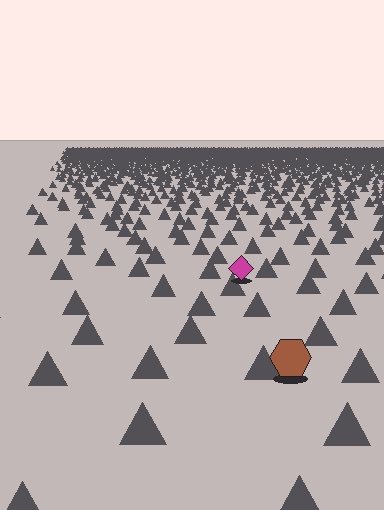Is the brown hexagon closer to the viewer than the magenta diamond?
Yes. The brown hexagon is closer — you can tell from the texture gradient: the ground texture is coarser near it.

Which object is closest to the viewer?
The brown hexagon is closest. The texture marks near it are larger and more spread out.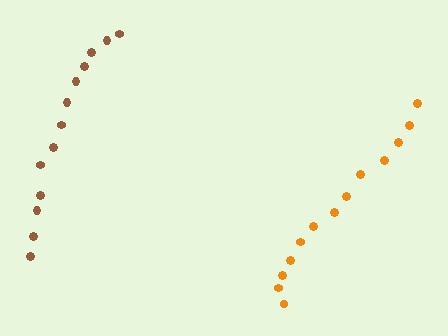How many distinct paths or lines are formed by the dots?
There are 2 distinct paths.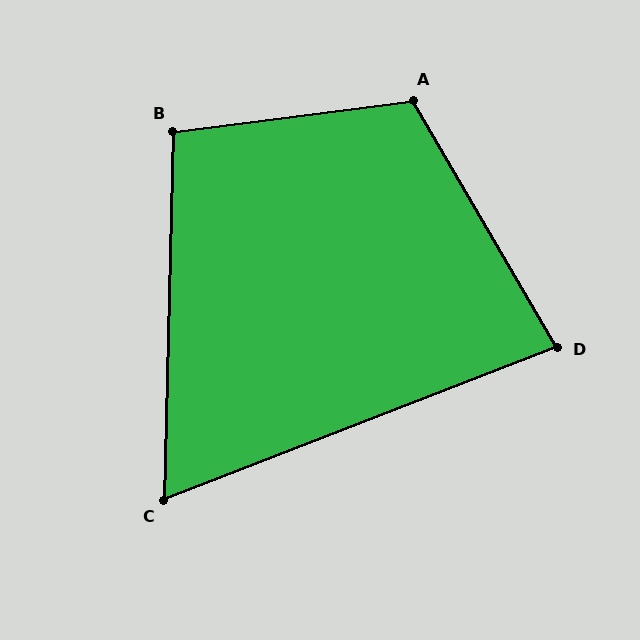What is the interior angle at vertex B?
Approximately 99 degrees (obtuse).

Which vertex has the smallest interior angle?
C, at approximately 67 degrees.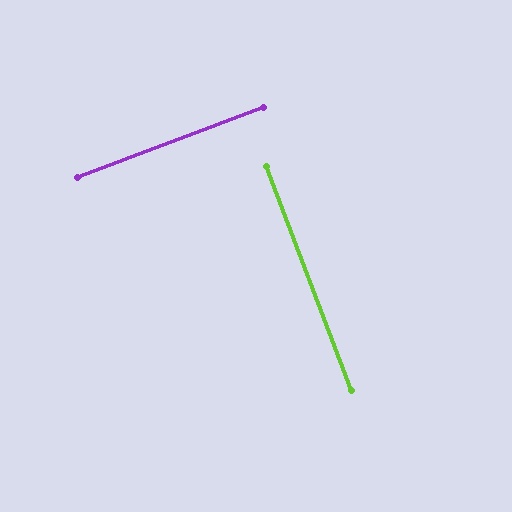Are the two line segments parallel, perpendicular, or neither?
Perpendicular — they meet at approximately 90°.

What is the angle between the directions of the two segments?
Approximately 90 degrees.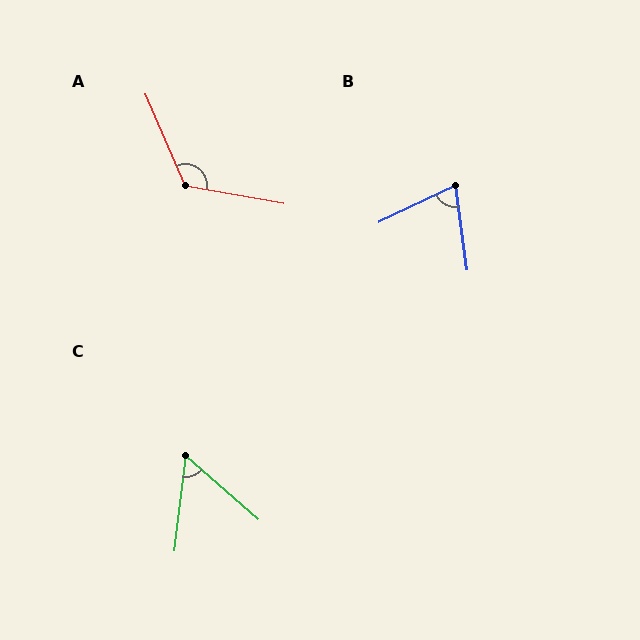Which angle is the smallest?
C, at approximately 56 degrees.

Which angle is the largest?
A, at approximately 123 degrees.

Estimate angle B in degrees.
Approximately 72 degrees.